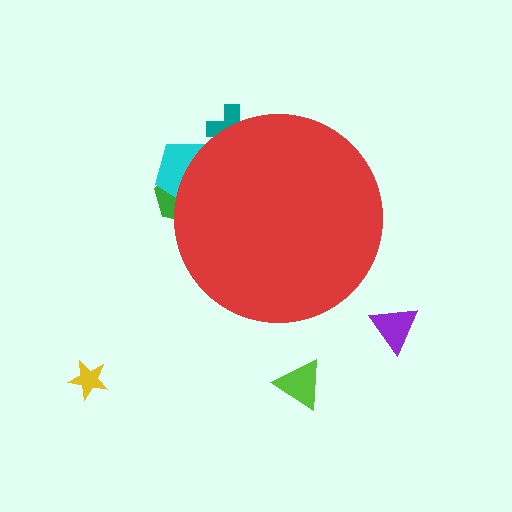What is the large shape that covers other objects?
A red circle.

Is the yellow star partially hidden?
No, the yellow star is fully visible.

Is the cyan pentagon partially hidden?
Yes, the cyan pentagon is partially hidden behind the red circle.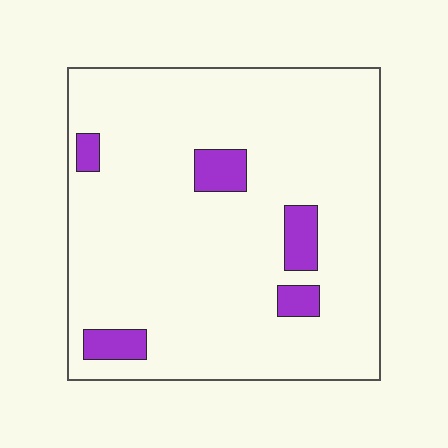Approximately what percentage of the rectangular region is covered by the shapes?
Approximately 10%.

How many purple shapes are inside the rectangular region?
5.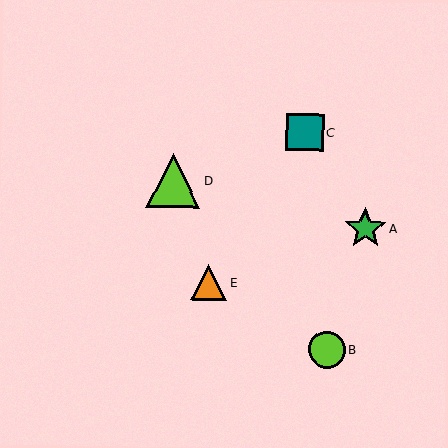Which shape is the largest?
The lime triangle (labeled D) is the largest.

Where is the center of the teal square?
The center of the teal square is at (305, 132).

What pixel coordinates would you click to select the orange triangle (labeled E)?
Click at (209, 282) to select the orange triangle E.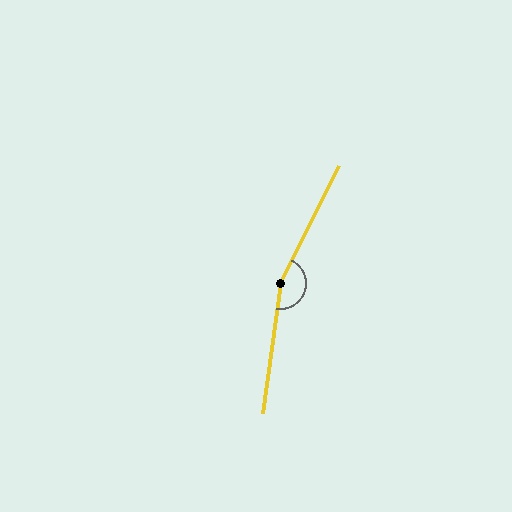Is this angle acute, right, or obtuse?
It is obtuse.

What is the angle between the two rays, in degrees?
Approximately 161 degrees.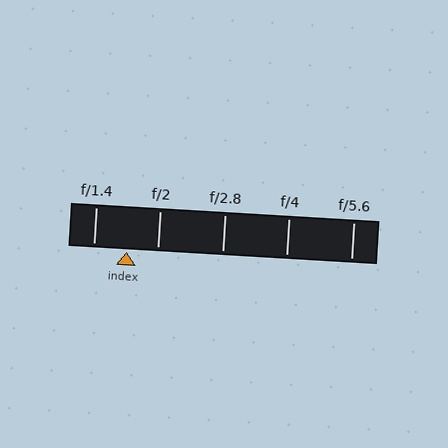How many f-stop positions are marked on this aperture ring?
There are 5 f-stop positions marked.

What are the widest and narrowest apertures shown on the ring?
The widest aperture shown is f/1.4 and the narrowest is f/5.6.